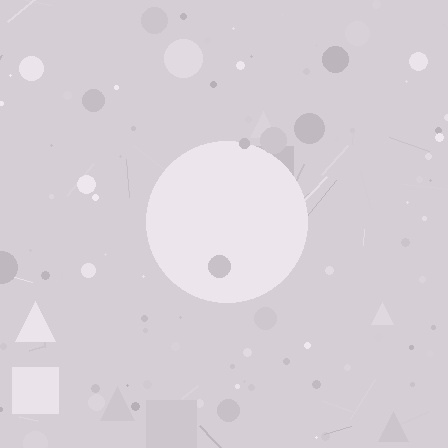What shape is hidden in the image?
A circle is hidden in the image.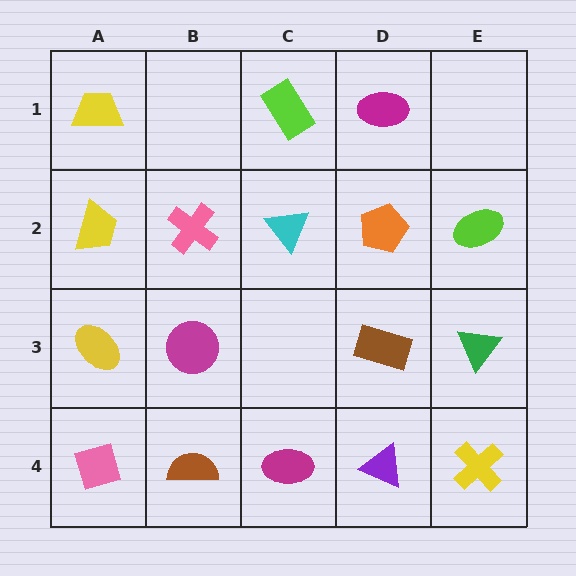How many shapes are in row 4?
5 shapes.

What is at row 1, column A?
A yellow trapezoid.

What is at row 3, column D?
A brown rectangle.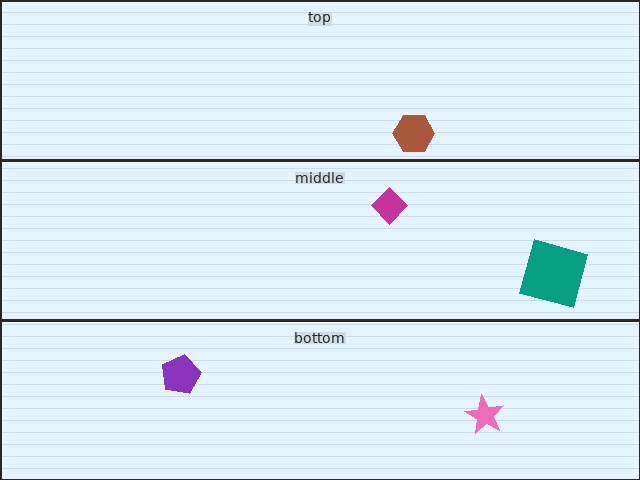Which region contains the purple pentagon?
The bottom region.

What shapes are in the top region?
The brown hexagon.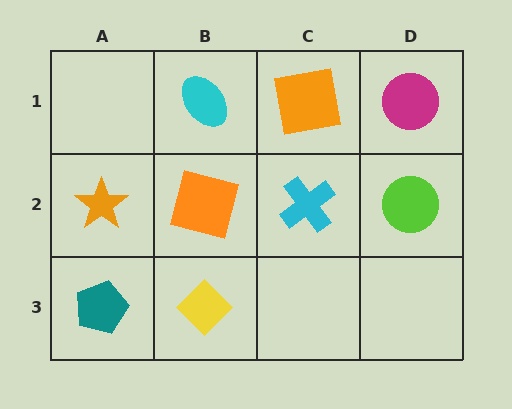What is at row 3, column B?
A yellow diamond.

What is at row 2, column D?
A lime circle.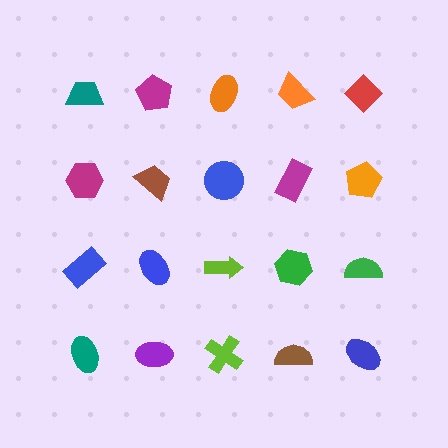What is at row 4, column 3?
A lime cross.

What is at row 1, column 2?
A magenta pentagon.